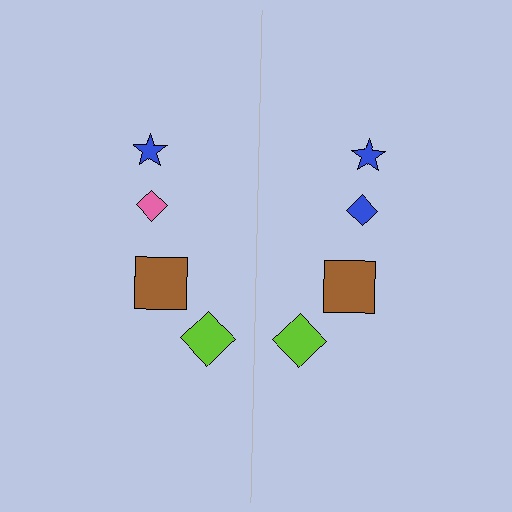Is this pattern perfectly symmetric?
No, the pattern is not perfectly symmetric. The blue diamond on the right side breaks the symmetry — its mirror counterpart is pink.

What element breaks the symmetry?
The blue diamond on the right side breaks the symmetry — its mirror counterpart is pink.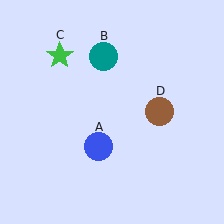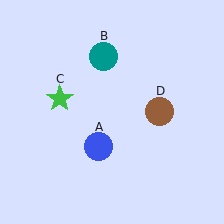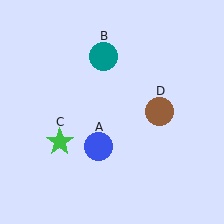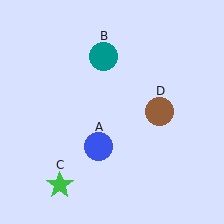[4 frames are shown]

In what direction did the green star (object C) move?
The green star (object C) moved down.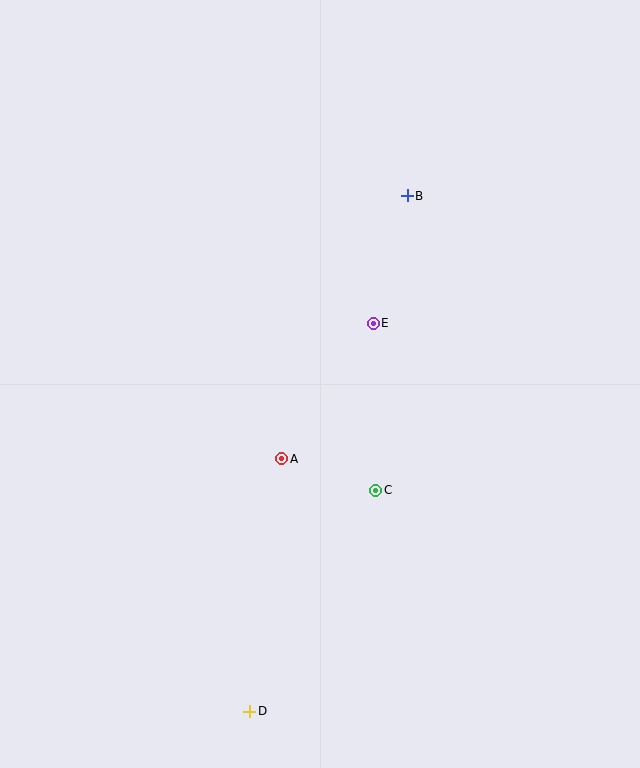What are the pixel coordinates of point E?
Point E is at (373, 323).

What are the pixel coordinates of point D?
Point D is at (250, 711).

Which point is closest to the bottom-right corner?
Point C is closest to the bottom-right corner.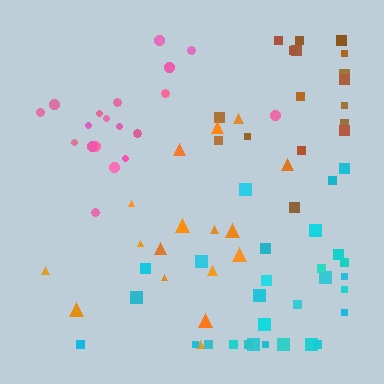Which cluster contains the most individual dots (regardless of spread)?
Cyan (29).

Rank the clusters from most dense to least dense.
pink, brown, cyan, orange.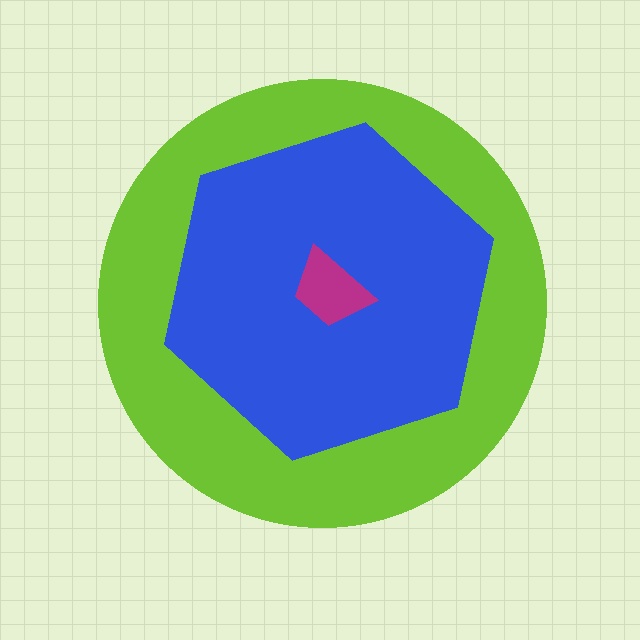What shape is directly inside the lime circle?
The blue hexagon.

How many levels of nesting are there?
3.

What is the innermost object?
The magenta trapezoid.